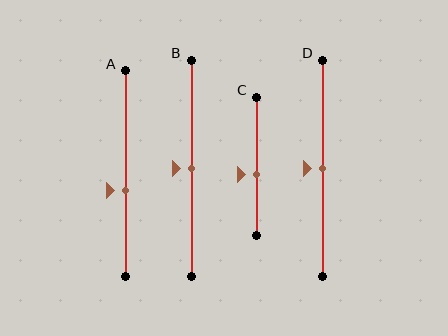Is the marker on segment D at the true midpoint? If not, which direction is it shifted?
Yes, the marker on segment D is at the true midpoint.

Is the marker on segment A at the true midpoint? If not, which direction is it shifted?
No, the marker on segment A is shifted downward by about 8% of the segment length.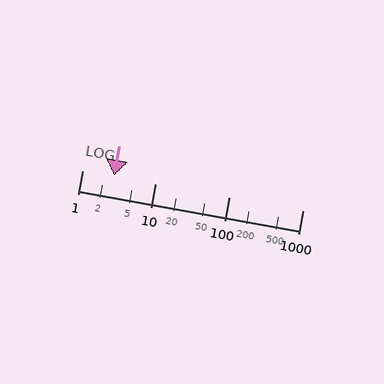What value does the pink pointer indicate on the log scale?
The pointer indicates approximately 2.7.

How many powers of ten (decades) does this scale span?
The scale spans 3 decades, from 1 to 1000.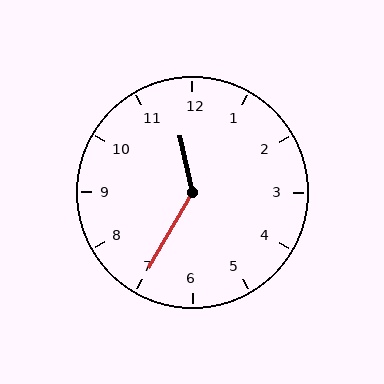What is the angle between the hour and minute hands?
Approximately 138 degrees.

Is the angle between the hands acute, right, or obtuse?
It is obtuse.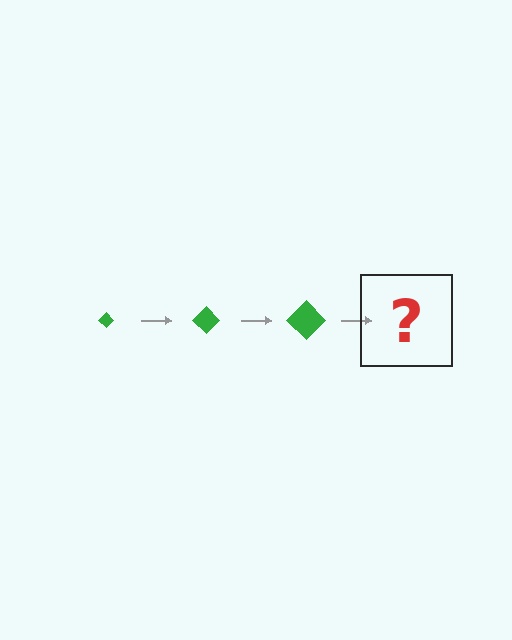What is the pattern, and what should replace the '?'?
The pattern is that the diamond gets progressively larger each step. The '?' should be a green diamond, larger than the previous one.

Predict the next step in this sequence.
The next step is a green diamond, larger than the previous one.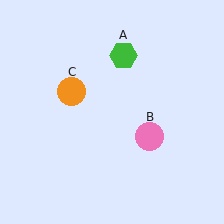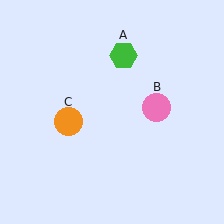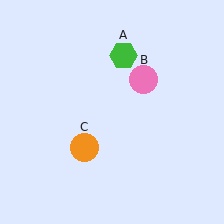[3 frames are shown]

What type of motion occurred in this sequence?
The pink circle (object B), orange circle (object C) rotated counterclockwise around the center of the scene.